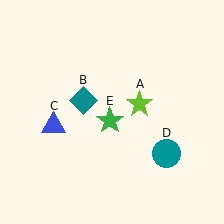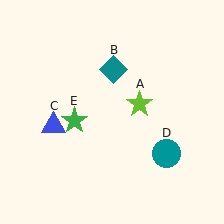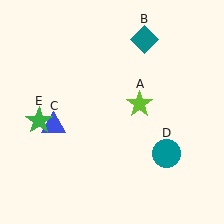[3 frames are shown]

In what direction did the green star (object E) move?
The green star (object E) moved left.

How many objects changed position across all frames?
2 objects changed position: teal diamond (object B), green star (object E).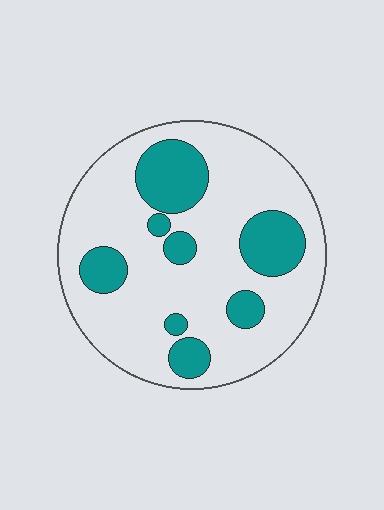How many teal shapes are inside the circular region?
8.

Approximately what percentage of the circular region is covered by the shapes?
Approximately 25%.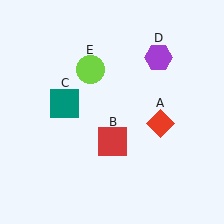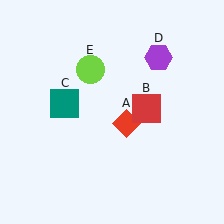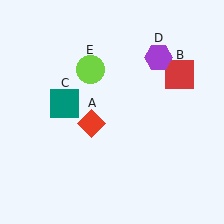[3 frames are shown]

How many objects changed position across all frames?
2 objects changed position: red diamond (object A), red square (object B).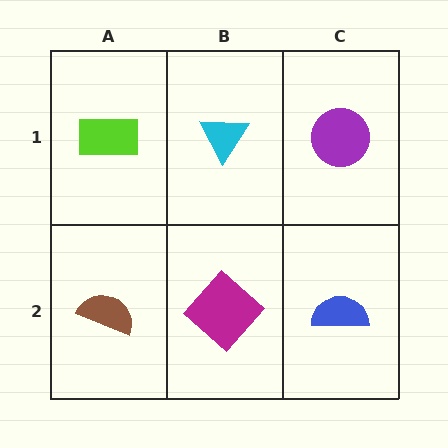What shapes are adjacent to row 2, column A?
A lime rectangle (row 1, column A), a magenta diamond (row 2, column B).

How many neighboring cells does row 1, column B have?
3.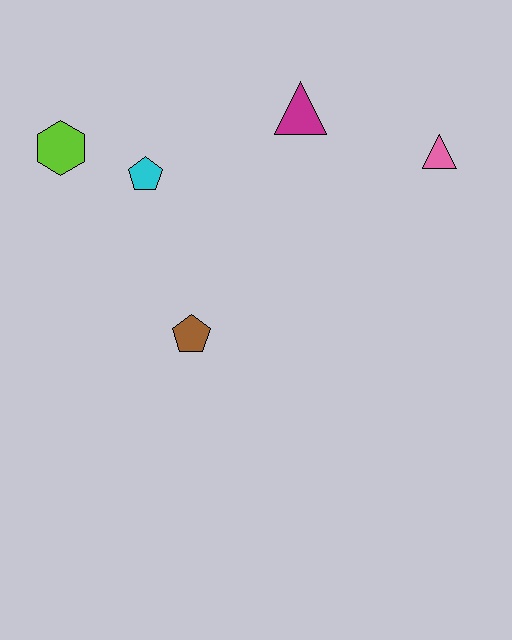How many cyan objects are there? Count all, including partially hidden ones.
There is 1 cyan object.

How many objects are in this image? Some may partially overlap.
There are 5 objects.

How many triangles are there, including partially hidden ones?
There are 2 triangles.